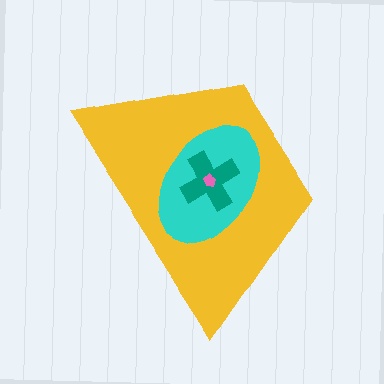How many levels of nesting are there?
4.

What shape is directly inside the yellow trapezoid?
The cyan ellipse.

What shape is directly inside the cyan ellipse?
The teal cross.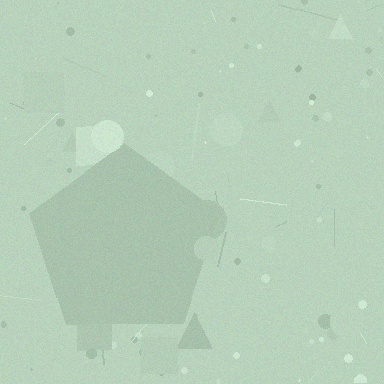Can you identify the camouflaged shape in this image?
The camouflaged shape is a pentagon.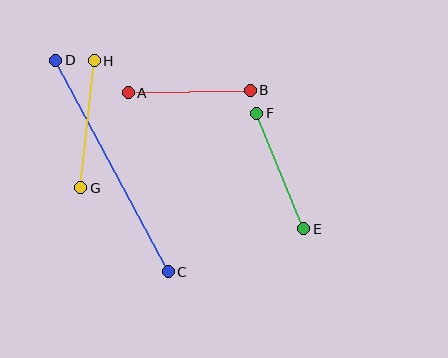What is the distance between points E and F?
The distance is approximately 125 pixels.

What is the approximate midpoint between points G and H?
The midpoint is at approximately (87, 124) pixels.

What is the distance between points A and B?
The distance is approximately 122 pixels.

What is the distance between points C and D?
The distance is approximately 239 pixels.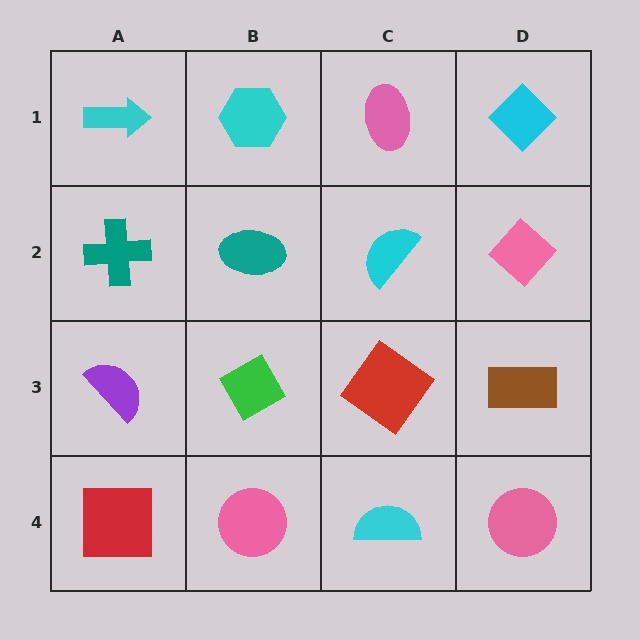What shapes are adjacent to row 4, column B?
A green diamond (row 3, column B), a red square (row 4, column A), a cyan semicircle (row 4, column C).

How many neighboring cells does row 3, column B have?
4.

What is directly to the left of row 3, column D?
A red diamond.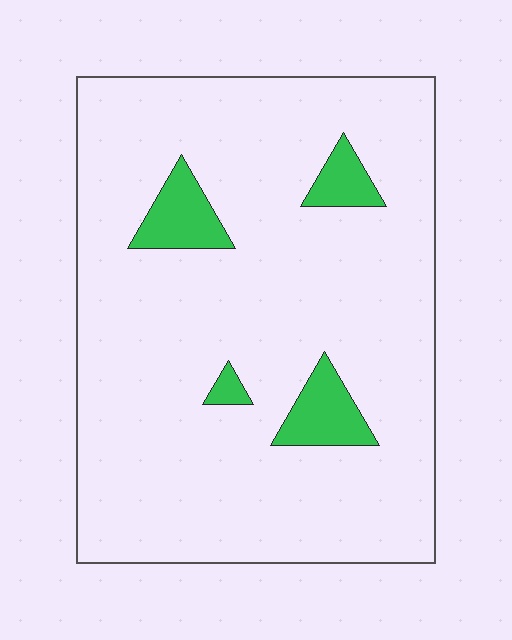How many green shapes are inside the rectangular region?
4.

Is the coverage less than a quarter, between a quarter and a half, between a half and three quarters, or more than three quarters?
Less than a quarter.